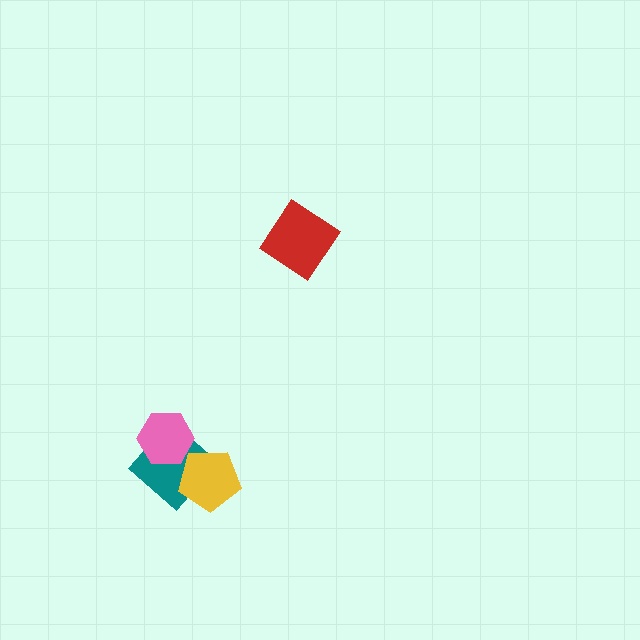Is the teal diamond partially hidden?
Yes, it is partially covered by another shape.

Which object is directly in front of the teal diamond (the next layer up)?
The yellow pentagon is directly in front of the teal diamond.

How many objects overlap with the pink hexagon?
1 object overlaps with the pink hexagon.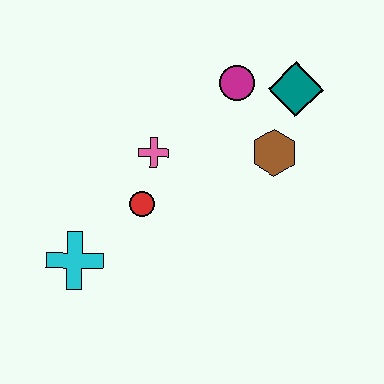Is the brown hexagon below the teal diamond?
Yes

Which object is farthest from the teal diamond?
The cyan cross is farthest from the teal diamond.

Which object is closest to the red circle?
The pink cross is closest to the red circle.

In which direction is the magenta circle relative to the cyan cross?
The magenta circle is above the cyan cross.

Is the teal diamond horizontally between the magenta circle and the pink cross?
No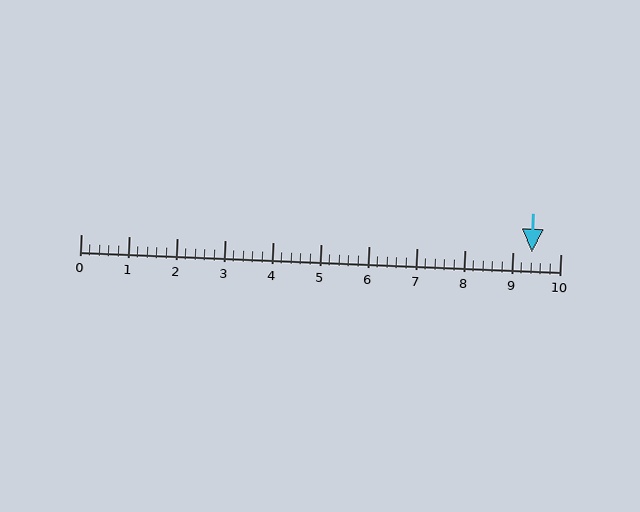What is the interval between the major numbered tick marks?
The major tick marks are spaced 1 units apart.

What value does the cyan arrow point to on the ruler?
The cyan arrow points to approximately 9.4.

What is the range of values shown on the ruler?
The ruler shows values from 0 to 10.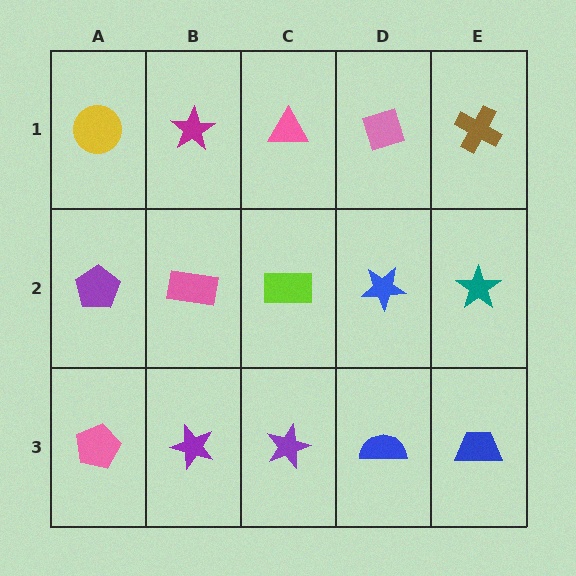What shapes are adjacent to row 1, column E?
A teal star (row 2, column E), a pink diamond (row 1, column D).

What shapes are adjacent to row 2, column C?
A pink triangle (row 1, column C), a purple star (row 3, column C), a pink rectangle (row 2, column B), a blue star (row 2, column D).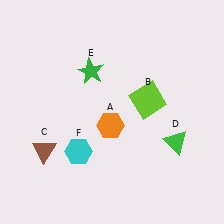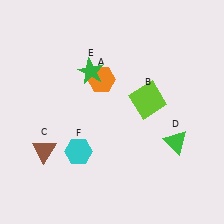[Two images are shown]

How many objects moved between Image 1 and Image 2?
1 object moved between the two images.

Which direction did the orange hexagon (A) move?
The orange hexagon (A) moved up.